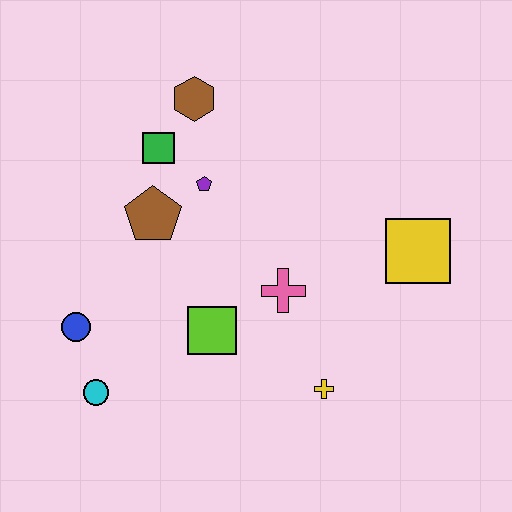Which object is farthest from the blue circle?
The yellow square is farthest from the blue circle.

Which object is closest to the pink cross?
The lime square is closest to the pink cross.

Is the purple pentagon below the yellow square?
No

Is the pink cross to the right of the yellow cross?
No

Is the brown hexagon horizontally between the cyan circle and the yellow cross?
Yes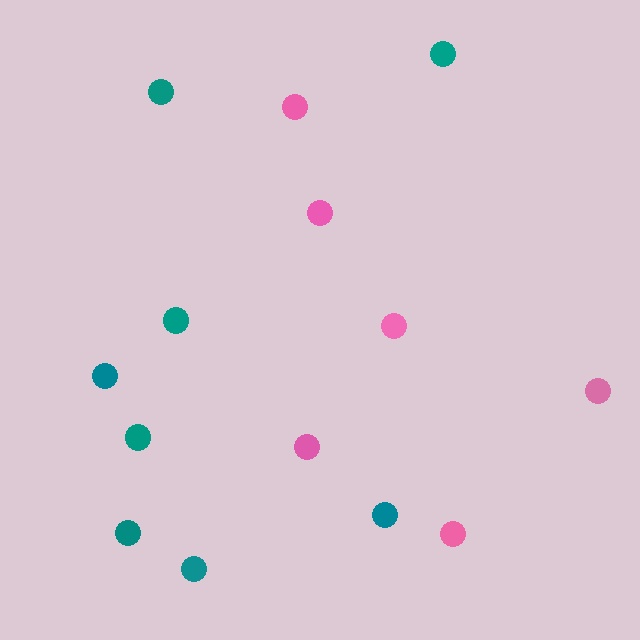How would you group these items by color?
There are 2 groups: one group of pink circles (6) and one group of teal circles (8).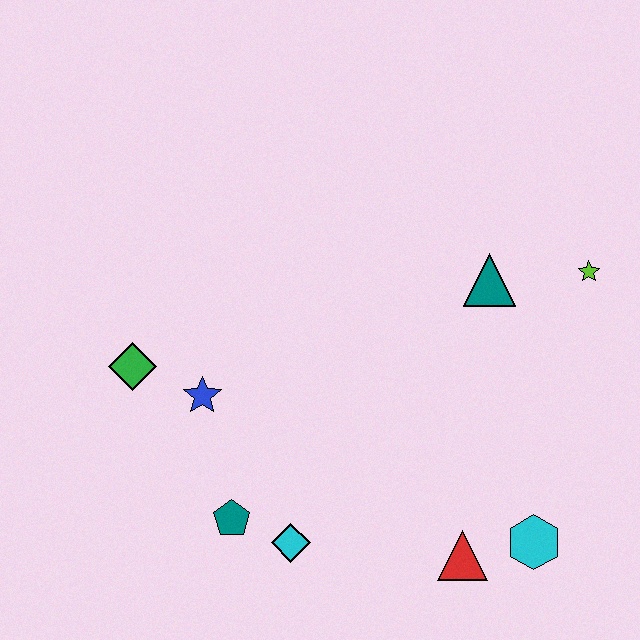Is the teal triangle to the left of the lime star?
Yes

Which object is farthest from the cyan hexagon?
The green diamond is farthest from the cyan hexagon.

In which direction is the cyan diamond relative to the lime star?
The cyan diamond is to the left of the lime star.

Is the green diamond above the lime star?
No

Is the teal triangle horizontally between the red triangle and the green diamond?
No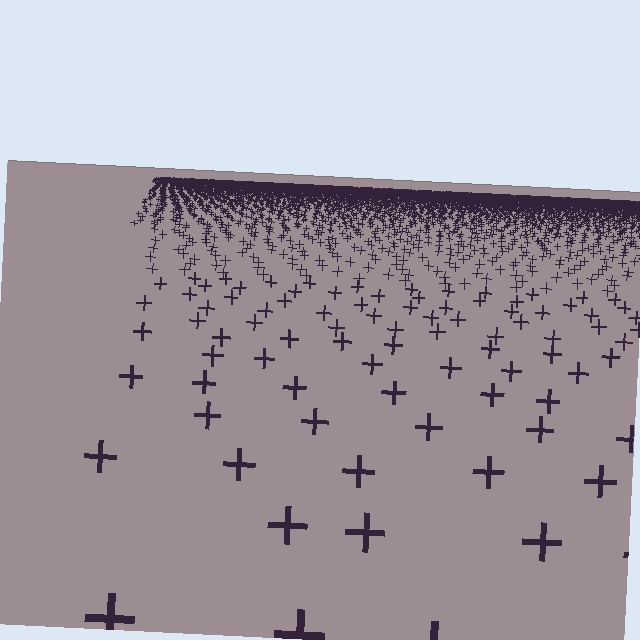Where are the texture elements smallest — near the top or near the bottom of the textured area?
Near the top.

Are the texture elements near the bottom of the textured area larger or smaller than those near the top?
Larger. Near the bottom, elements are closer to the viewer and appear at a bigger on-screen size.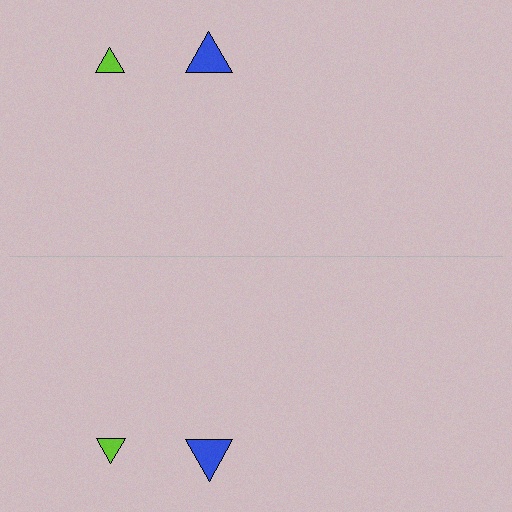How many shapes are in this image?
There are 4 shapes in this image.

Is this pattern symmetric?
Yes, this pattern has bilateral (reflection) symmetry.